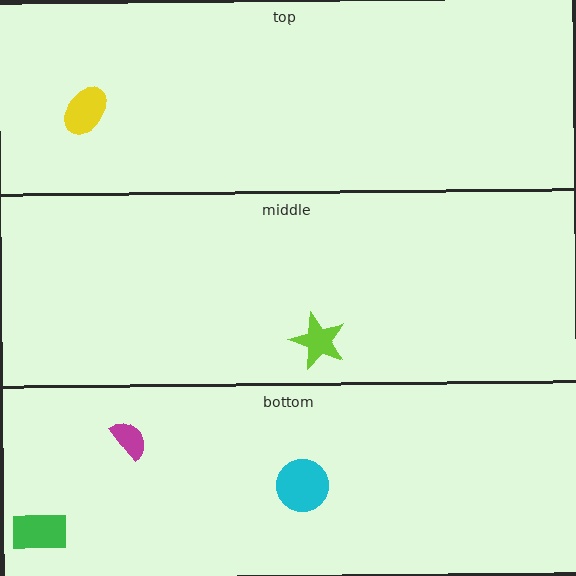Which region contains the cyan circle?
The bottom region.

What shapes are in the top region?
The yellow ellipse.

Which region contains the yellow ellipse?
The top region.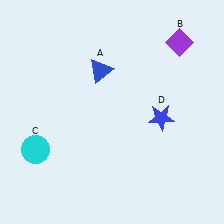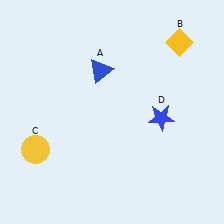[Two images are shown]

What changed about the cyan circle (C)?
In Image 1, C is cyan. In Image 2, it changed to yellow.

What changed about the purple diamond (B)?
In Image 1, B is purple. In Image 2, it changed to yellow.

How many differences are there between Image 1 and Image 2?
There are 2 differences between the two images.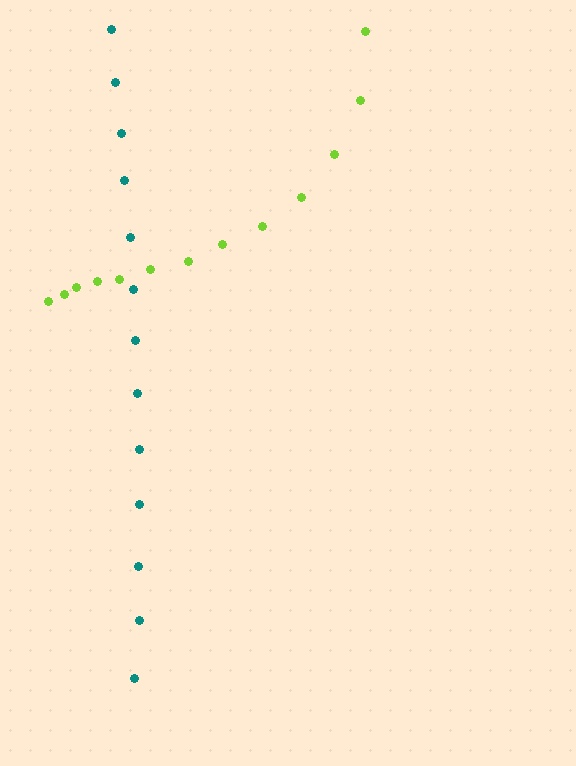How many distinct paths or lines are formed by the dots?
There are 2 distinct paths.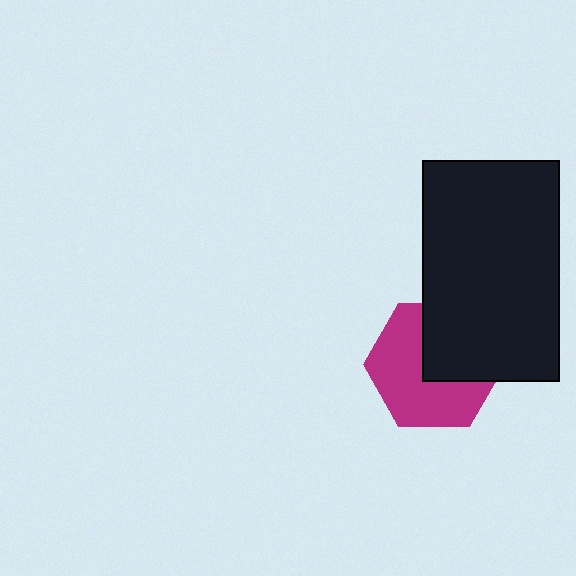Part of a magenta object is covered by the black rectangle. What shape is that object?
It is a hexagon.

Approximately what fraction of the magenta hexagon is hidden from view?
Roughly 41% of the magenta hexagon is hidden behind the black rectangle.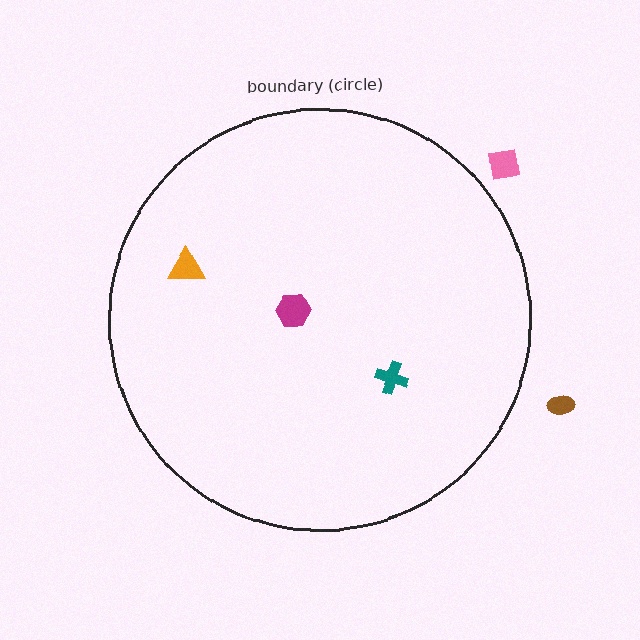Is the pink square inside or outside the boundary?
Outside.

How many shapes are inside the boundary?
3 inside, 2 outside.